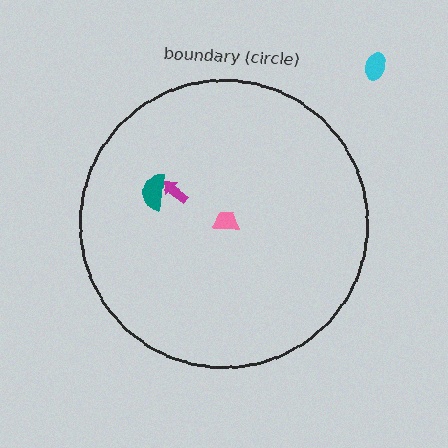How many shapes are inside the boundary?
3 inside, 1 outside.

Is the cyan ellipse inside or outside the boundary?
Outside.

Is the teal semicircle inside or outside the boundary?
Inside.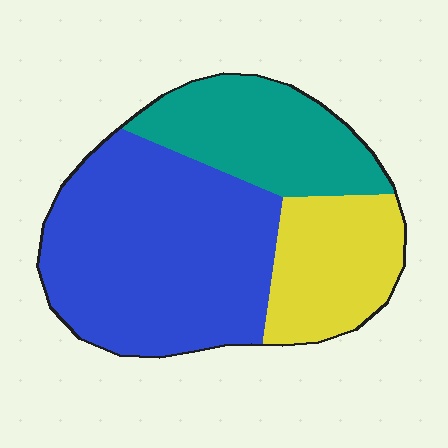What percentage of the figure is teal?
Teal takes up between a sixth and a third of the figure.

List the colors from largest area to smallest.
From largest to smallest: blue, teal, yellow.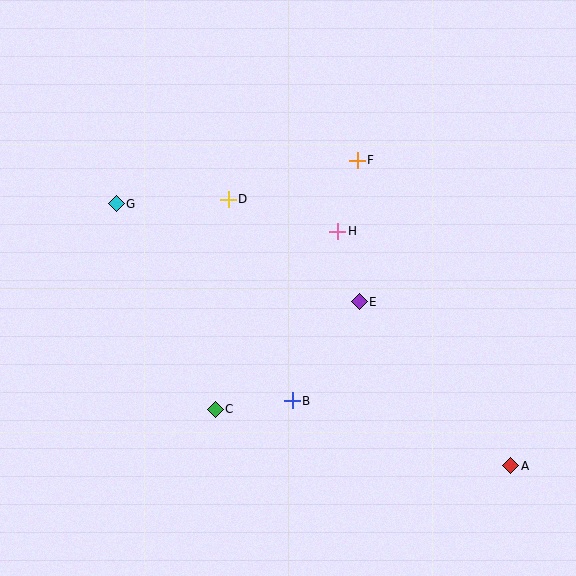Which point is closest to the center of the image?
Point E at (359, 302) is closest to the center.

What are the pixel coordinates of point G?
Point G is at (116, 204).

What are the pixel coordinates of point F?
Point F is at (357, 160).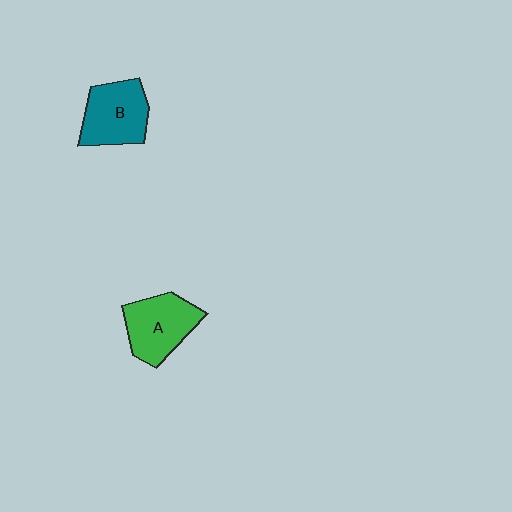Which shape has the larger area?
Shape A (green).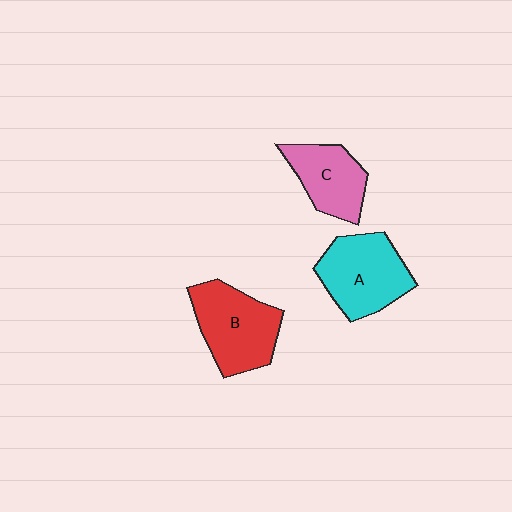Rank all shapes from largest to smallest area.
From largest to smallest: B (red), A (cyan), C (pink).